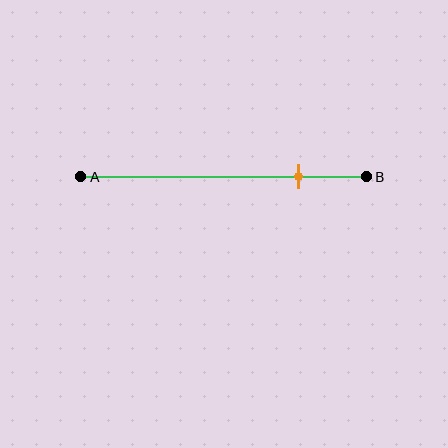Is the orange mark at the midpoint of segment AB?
No, the mark is at about 75% from A, not at the 50% midpoint.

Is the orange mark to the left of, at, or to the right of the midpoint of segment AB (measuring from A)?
The orange mark is to the right of the midpoint of segment AB.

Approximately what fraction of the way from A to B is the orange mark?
The orange mark is approximately 75% of the way from A to B.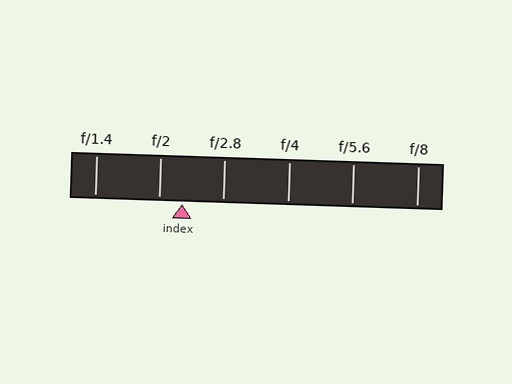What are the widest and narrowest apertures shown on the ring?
The widest aperture shown is f/1.4 and the narrowest is f/8.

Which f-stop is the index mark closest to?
The index mark is closest to f/2.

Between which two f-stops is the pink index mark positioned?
The index mark is between f/2 and f/2.8.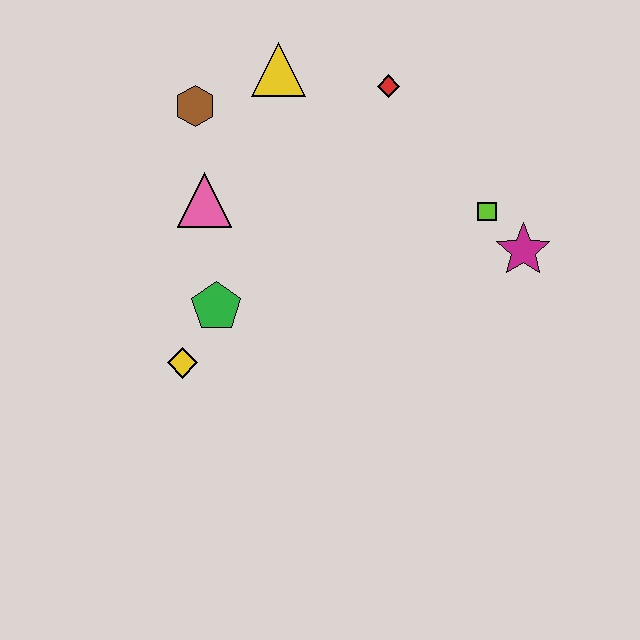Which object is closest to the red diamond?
The yellow triangle is closest to the red diamond.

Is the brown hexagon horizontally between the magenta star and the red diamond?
No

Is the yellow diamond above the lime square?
No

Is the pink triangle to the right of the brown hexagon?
Yes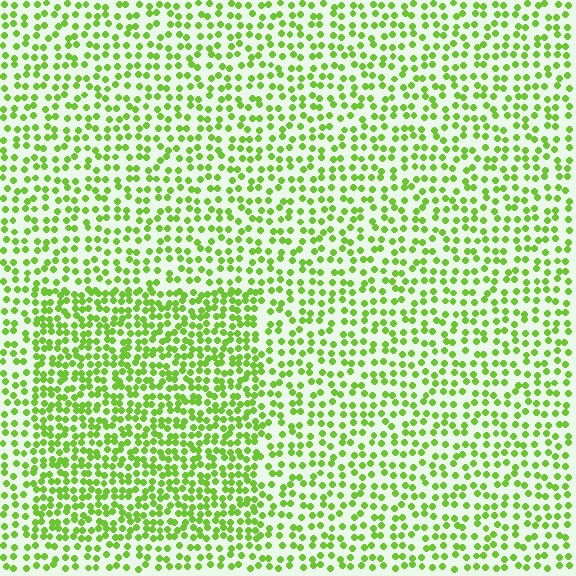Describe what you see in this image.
The image contains small lime elements arranged at two different densities. A rectangle-shaped region is visible where the elements are more densely packed than the surrounding area.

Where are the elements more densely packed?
The elements are more densely packed inside the rectangle boundary.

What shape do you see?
I see a rectangle.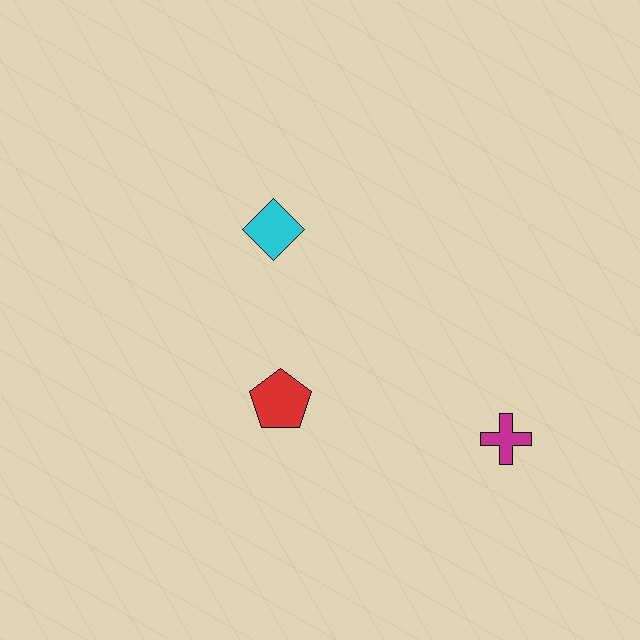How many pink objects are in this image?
There are no pink objects.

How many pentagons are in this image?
There is 1 pentagon.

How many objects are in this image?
There are 3 objects.